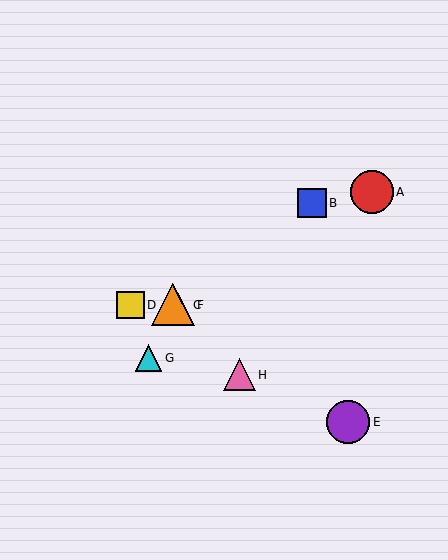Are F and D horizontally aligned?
Yes, both are at y≈305.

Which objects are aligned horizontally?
Objects C, D, F are aligned horizontally.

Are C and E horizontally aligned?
No, C is at y≈305 and E is at y≈422.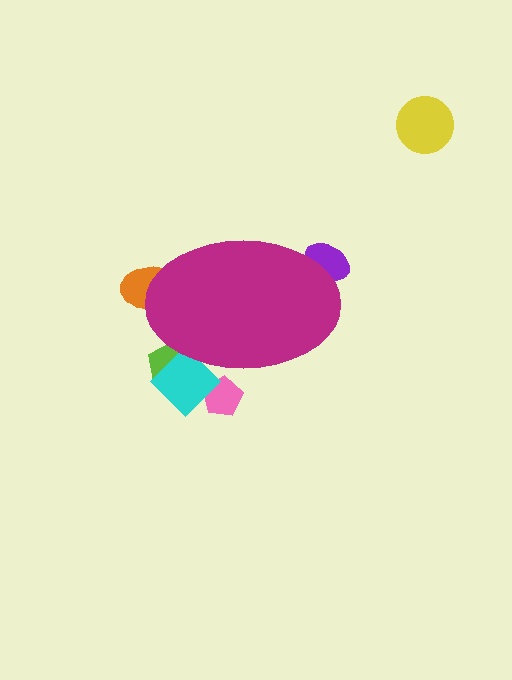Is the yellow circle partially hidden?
No, the yellow circle is fully visible.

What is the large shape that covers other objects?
A magenta ellipse.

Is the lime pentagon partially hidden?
Yes, the lime pentagon is partially hidden behind the magenta ellipse.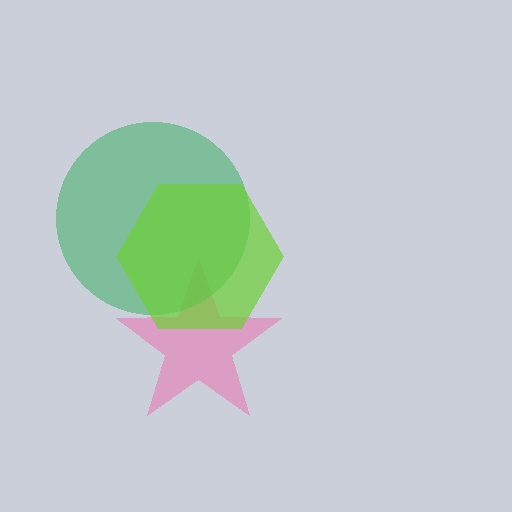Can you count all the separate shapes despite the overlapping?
Yes, there are 3 separate shapes.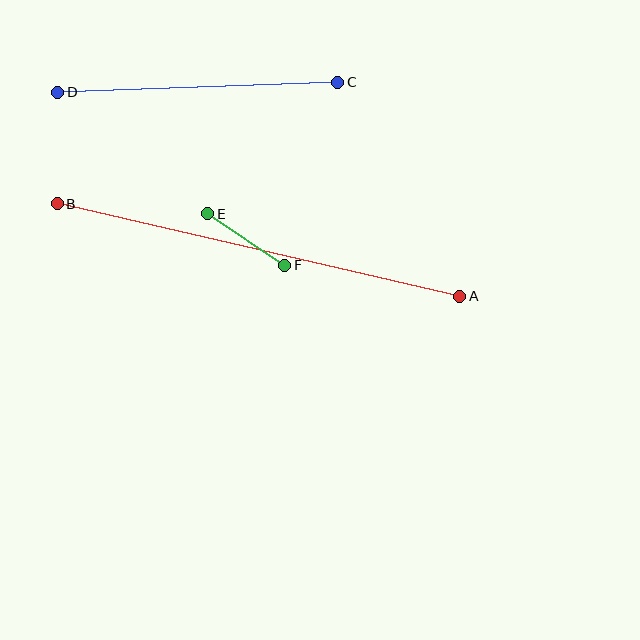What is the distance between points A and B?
The distance is approximately 413 pixels.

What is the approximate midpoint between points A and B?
The midpoint is at approximately (259, 250) pixels.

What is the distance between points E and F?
The distance is approximately 93 pixels.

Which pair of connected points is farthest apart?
Points A and B are farthest apart.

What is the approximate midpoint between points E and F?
The midpoint is at approximately (246, 239) pixels.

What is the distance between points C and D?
The distance is approximately 280 pixels.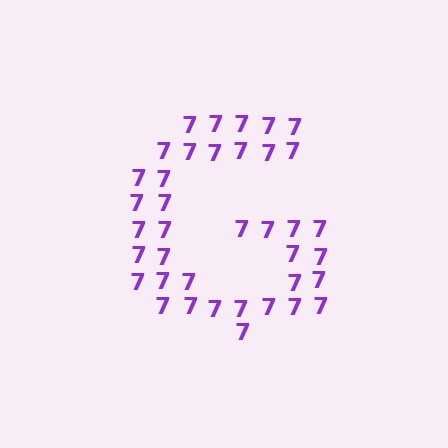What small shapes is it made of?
It is made of small digit 7's.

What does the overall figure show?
The overall figure shows the letter G.